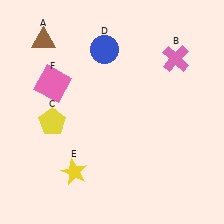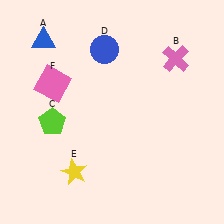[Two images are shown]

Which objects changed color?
A changed from brown to blue. C changed from yellow to lime.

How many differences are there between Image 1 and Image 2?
There are 2 differences between the two images.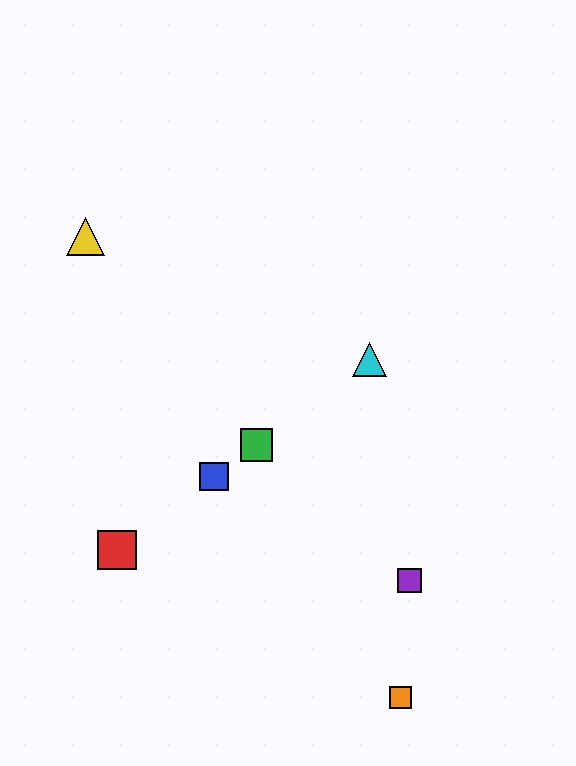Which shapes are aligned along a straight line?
The red square, the blue square, the green square, the cyan triangle are aligned along a straight line.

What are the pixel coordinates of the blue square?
The blue square is at (214, 477).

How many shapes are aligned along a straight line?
4 shapes (the red square, the blue square, the green square, the cyan triangle) are aligned along a straight line.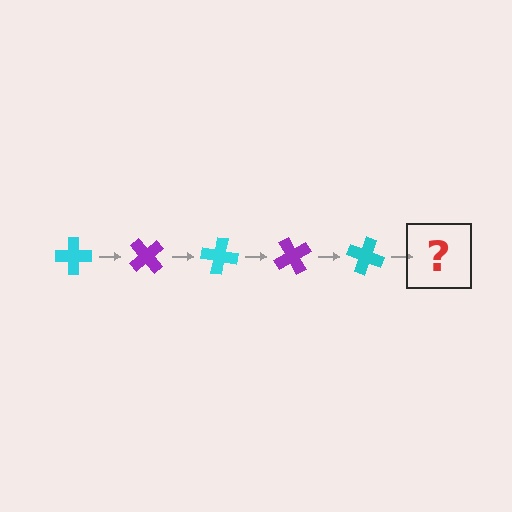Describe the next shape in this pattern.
It should be a purple cross, rotated 250 degrees from the start.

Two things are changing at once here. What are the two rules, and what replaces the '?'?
The two rules are that it rotates 50 degrees each step and the color cycles through cyan and purple. The '?' should be a purple cross, rotated 250 degrees from the start.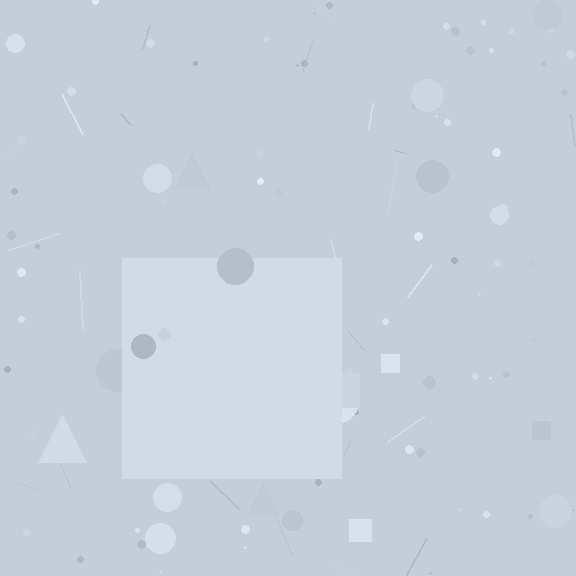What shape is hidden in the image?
A square is hidden in the image.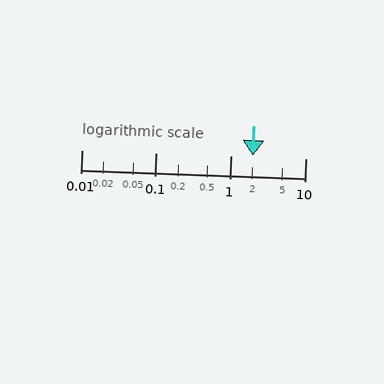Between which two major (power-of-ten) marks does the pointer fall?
The pointer is between 1 and 10.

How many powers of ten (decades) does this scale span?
The scale spans 3 decades, from 0.01 to 10.